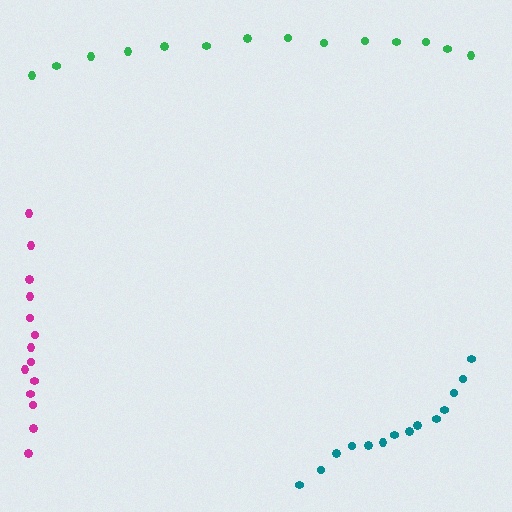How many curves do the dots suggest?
There are 3 distinct paths.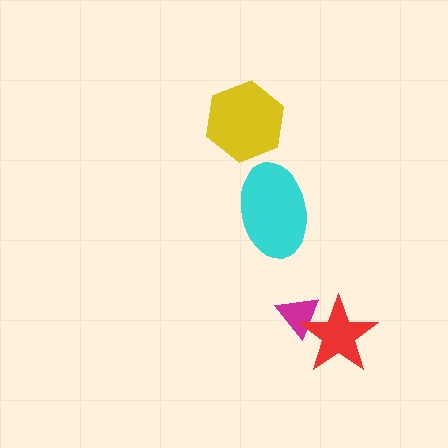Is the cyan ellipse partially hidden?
No, no other shape covers it.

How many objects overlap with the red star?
1 object overlaps with the red star.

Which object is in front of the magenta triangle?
The red star is in front of the magenta triangle.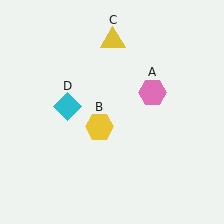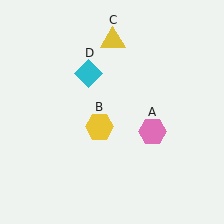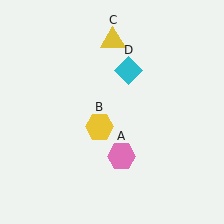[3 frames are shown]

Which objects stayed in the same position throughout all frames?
Yellow hexagon (object B) and yellow triangle (object C) remained stationary.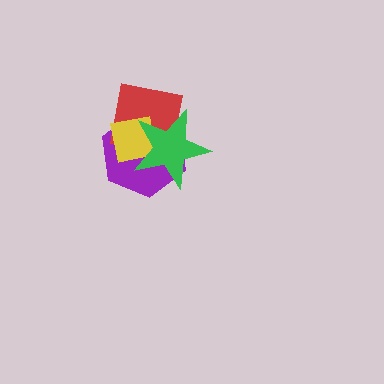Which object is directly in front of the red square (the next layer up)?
The yellow square is directly in front of the red square.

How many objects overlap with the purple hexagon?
3 objects overlap with the purple hexagon.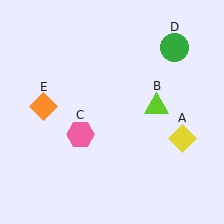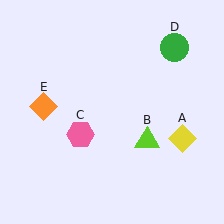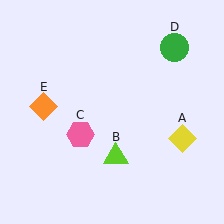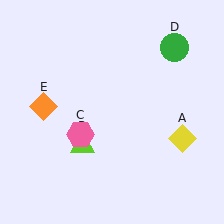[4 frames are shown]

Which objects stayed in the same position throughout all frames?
Yellow diamond (object A) and pink hexagon (object C) and green circle (object D) and orange diamond (object E) remained stationary.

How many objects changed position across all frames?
1 object changed position: lime triangle (object B).